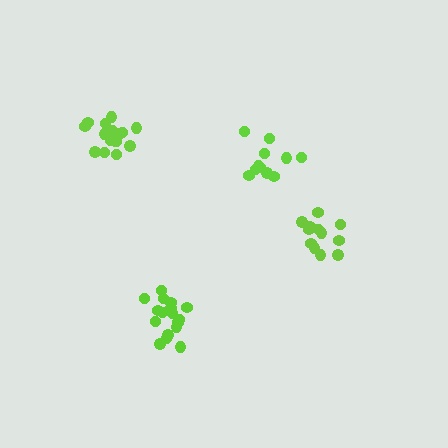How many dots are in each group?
Group 1: 11 dots, Group 2: 12 dots, Group 3: 16 dots, Group 4: 17 dots (56 total).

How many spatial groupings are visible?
There are 4 spatial groupings.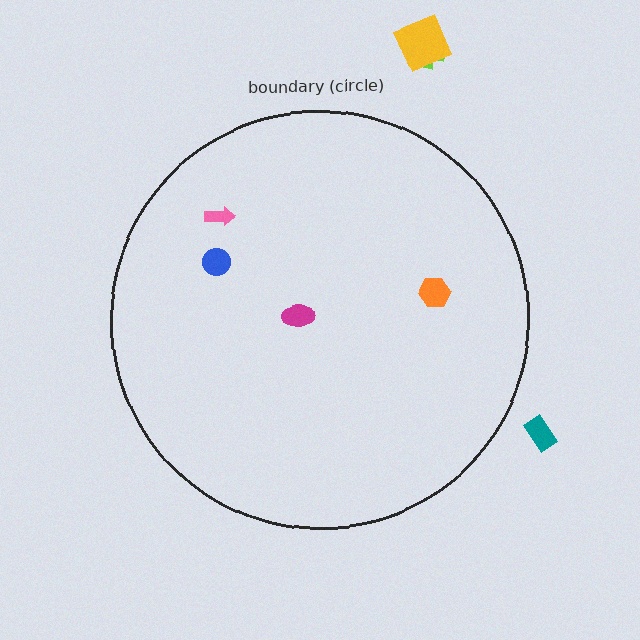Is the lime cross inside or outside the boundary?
Outside.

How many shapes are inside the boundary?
4 inside, 3 outside.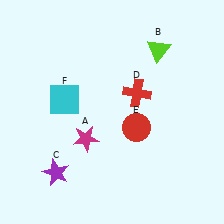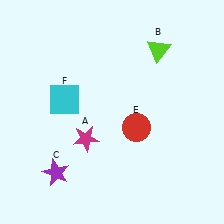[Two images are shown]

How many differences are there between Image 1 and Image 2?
There is 1 difference between the two images.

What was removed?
The red cross (D) was removed in Image 2.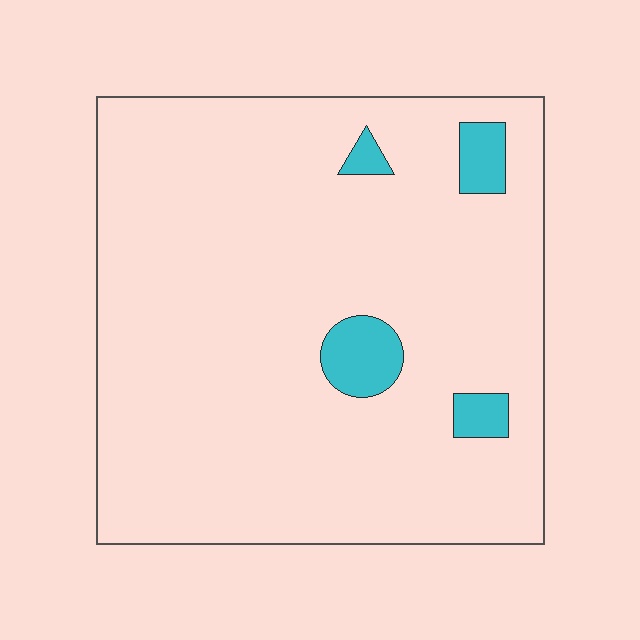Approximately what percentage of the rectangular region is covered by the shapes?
Approximately 5%.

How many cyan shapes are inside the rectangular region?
4.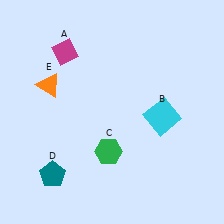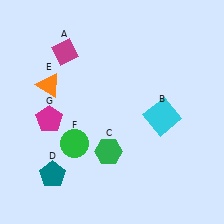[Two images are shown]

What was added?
A green circle (F), a magenta pentagon (G) were added in Image 2.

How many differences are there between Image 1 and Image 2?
There are 2 differences between the two images.